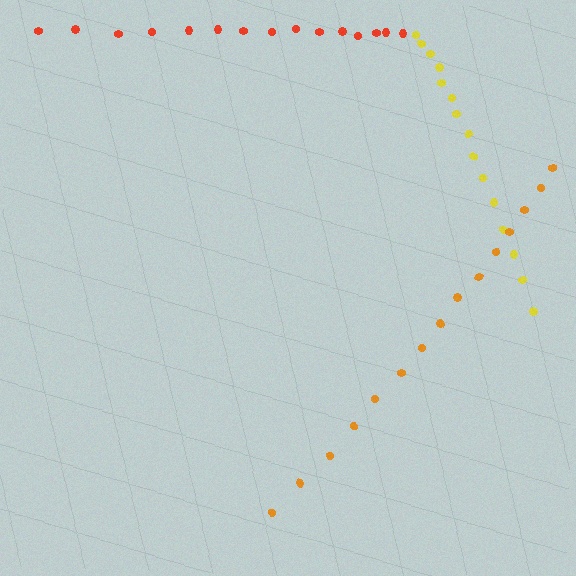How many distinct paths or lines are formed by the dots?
There are 3 distinct paths.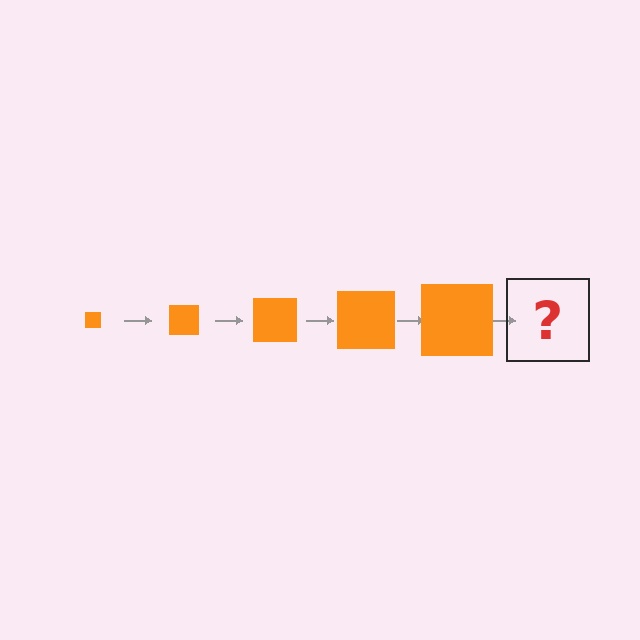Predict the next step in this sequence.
The next step is an orange square, larger than the previous one.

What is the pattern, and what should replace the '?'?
The pattern is that the square gets progressively larger each step. The '?' should be an orange square, larger than the previous one.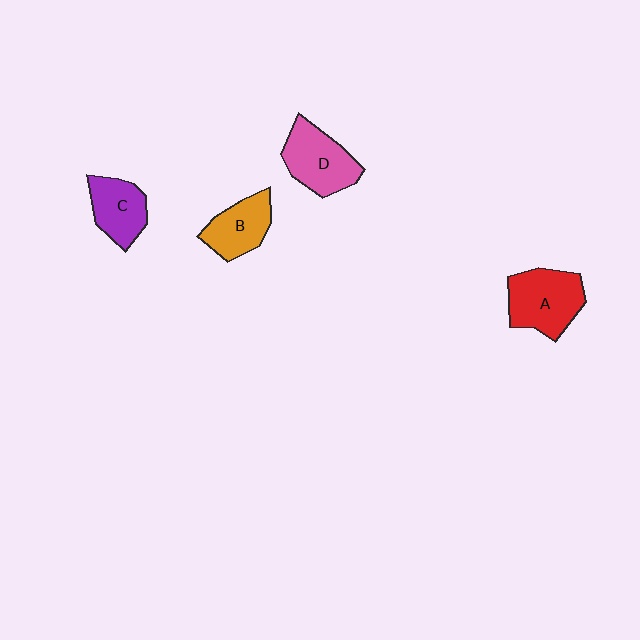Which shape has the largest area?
Shape A (red).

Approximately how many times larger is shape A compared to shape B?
Approximately 1.3 times.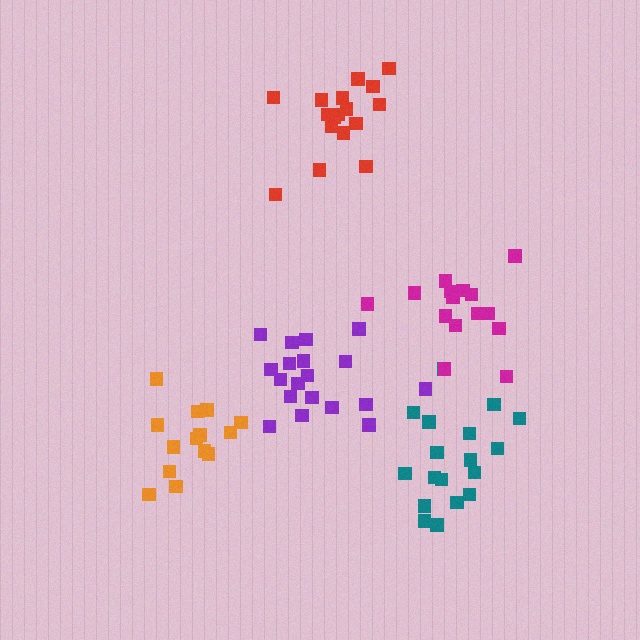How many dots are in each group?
Group 1: 14 dots, Group 2: 17 dots, Group 3: 18 dots, Group 4: 19 dots, Group 5: 15 dots (83 total).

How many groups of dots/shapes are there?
There are 5 groups.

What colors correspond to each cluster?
The clusters are colored: orange, red, teal, purple, magenta.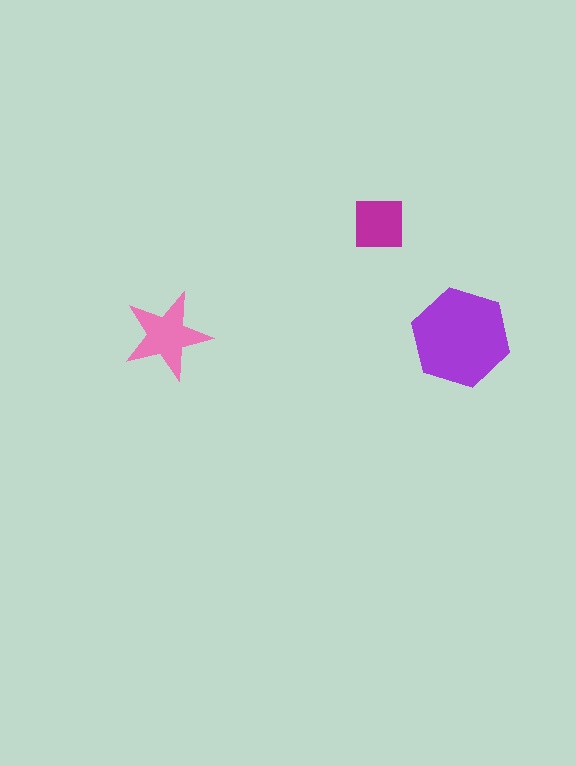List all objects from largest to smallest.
The purple hexagon, the pink star, the magenta square.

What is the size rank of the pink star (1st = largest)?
2nd.